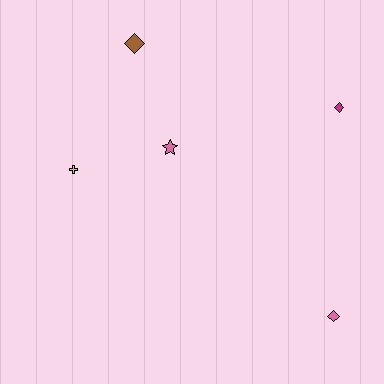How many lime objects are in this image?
There are no lime objects.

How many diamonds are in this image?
There are 3 diamonds.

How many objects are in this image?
There are 5 objects.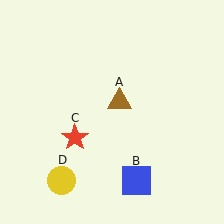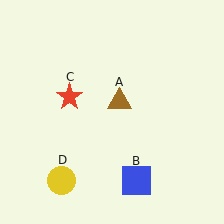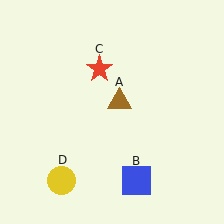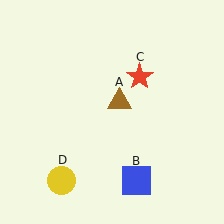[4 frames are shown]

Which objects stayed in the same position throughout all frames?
Brown triangle (object A) and blue square (object B) and yellow circle (object D) remained stationary.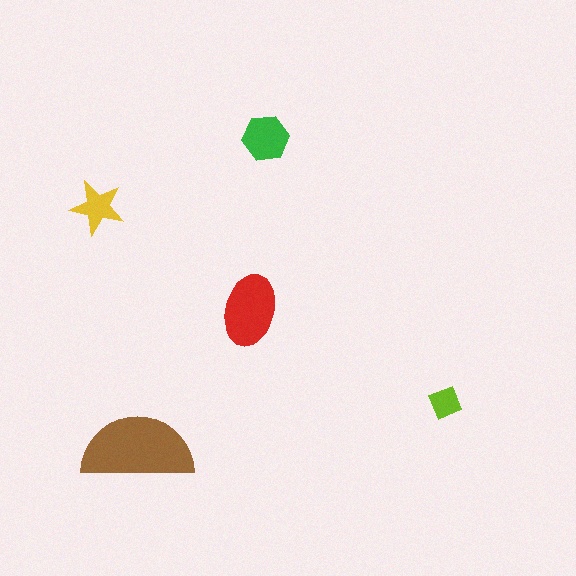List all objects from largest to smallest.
The brown semicircle, the red ellipse, the green hexagon, the yellow star, the lime square.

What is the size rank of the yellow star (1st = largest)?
4th.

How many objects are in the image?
There are 5 objects in the image.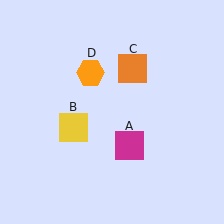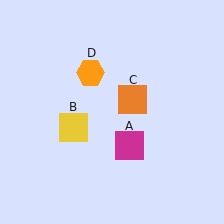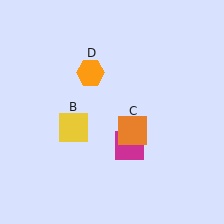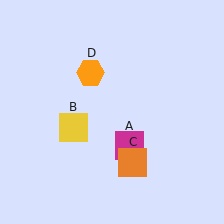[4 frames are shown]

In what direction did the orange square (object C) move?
The orange square (object C) moved down.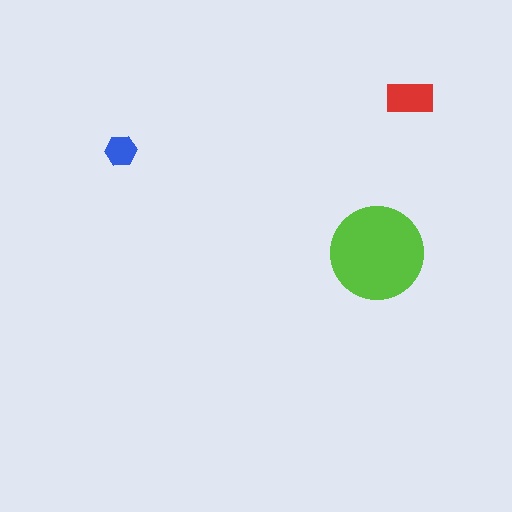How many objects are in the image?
There are 3 objects in the image.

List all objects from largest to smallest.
The lime circle, the red rectangle, the blue hexagon.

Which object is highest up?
The red rectangle is topmost.